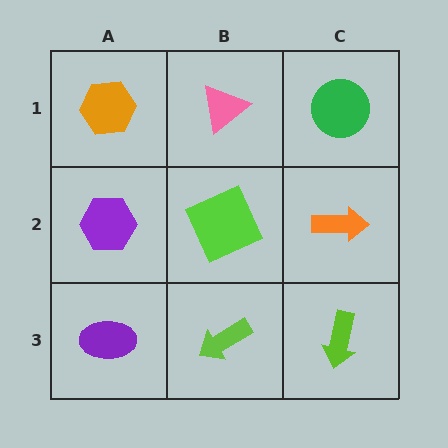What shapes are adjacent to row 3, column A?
A purple hexagon (row 2, column A), a lime arrow (row 3, column B).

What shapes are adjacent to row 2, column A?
An orange hexagon (row 1, column A), a purple ellipse (row 3, column A), a lime square (row 2, column B).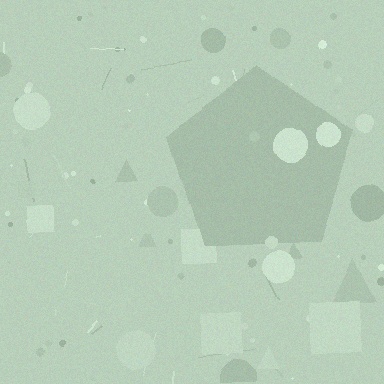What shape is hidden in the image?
A pentagon is hidden in the image.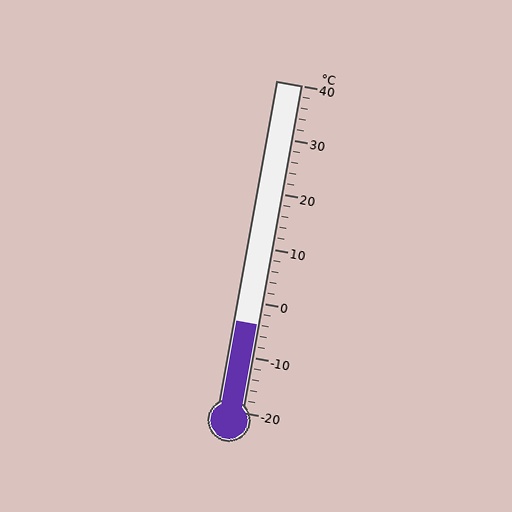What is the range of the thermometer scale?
The thermometer scale ranges from -20°C to 40°C.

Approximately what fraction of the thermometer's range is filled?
The thermometer is filled to approximately 25% of its range.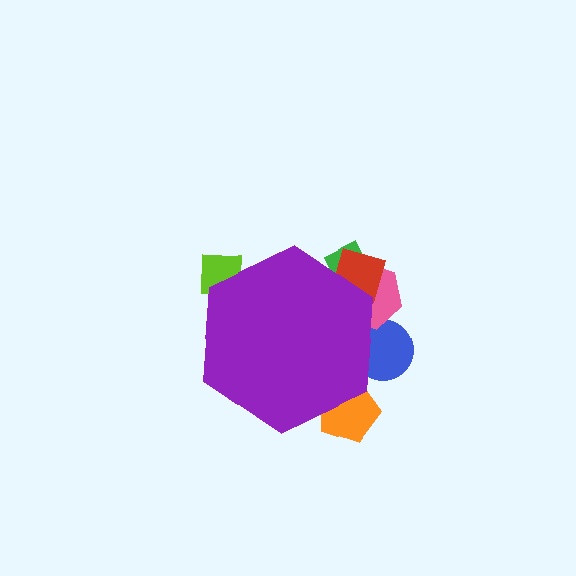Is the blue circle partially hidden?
Yes, the blue circle is partially hidden behind the purple hexagon.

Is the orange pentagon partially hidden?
Yes, the orange pentagon is partially hidden behind the purple hexagon.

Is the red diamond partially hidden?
Yes, the red diamond is partially hidden behind the purple hexagon.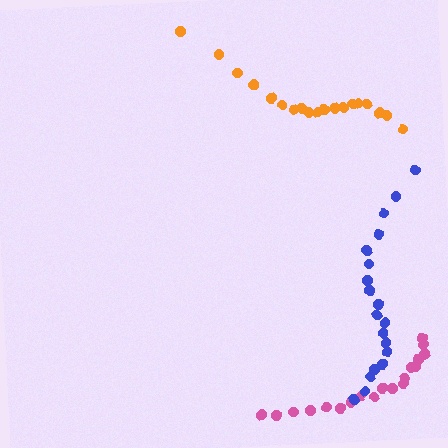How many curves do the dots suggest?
There are 3 distinct paths.